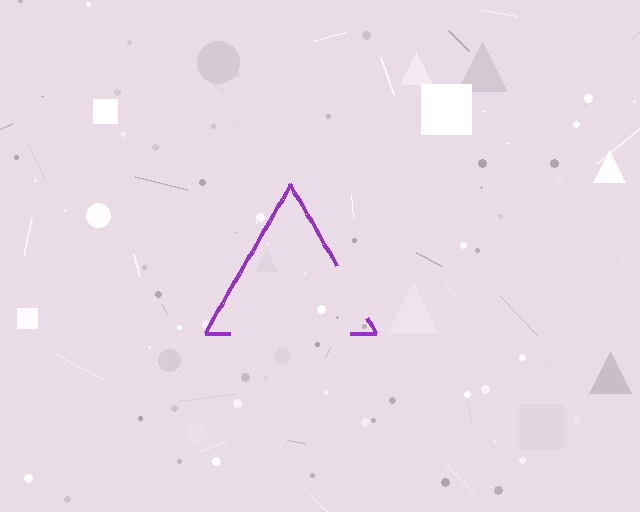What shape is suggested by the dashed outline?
The dashed outline suggests a triangle.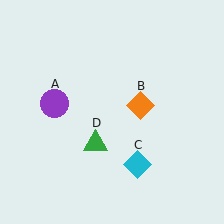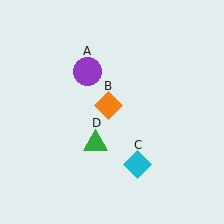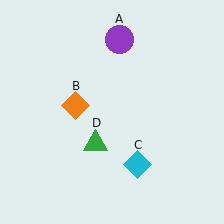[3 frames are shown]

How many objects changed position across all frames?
2 objects changed position: purple circle (object A), orange diamond (object B).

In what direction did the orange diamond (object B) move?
The orange diamond (object B) moved left.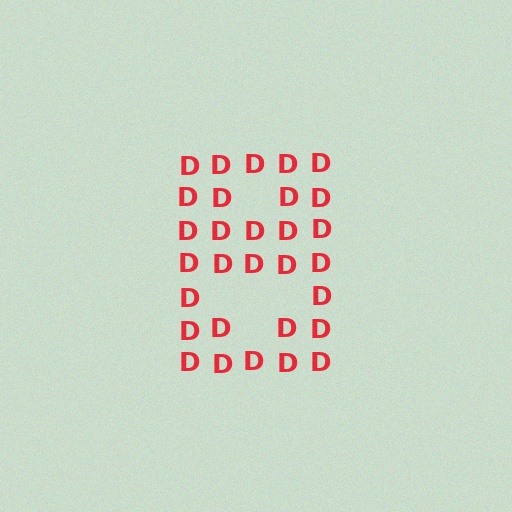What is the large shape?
The large shape is the digit 8.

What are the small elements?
The small elements are letter D's.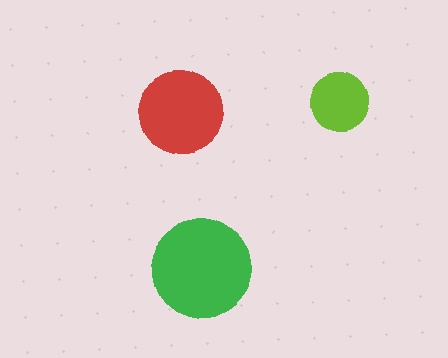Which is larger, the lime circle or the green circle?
The green one.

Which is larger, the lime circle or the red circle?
The red one.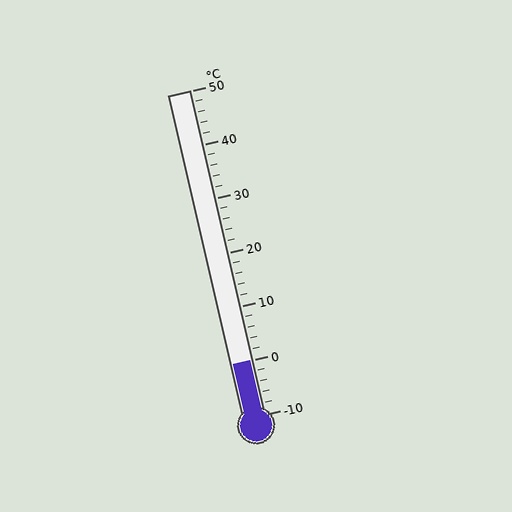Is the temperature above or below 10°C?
The temperature is below 10°C.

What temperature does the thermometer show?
The thermometer shows approximately 0°C.